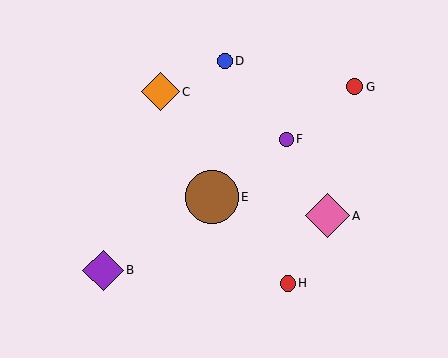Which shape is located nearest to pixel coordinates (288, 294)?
The red circle (labeled H) at (288, 284) is nearest to that location.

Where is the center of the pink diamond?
The center of the pink diamond is at (327, 216).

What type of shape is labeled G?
Shape G is a red circle.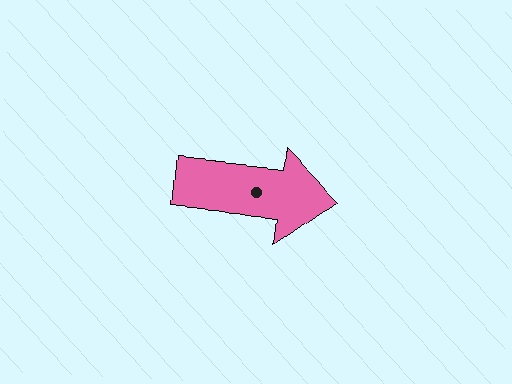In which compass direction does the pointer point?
East.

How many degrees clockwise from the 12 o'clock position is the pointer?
Approximately 96 degrees.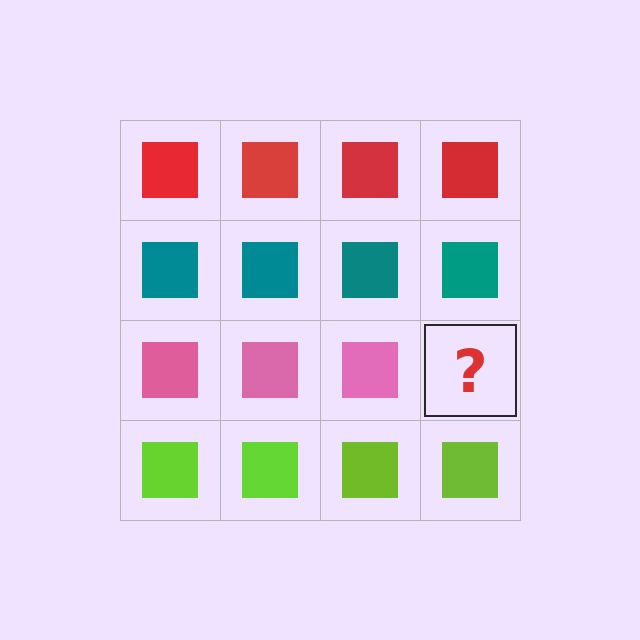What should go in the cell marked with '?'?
The missing cell should contain a pink square.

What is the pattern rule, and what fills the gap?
The rule is that each row has a consistent color. The gap should be filled with a pink square.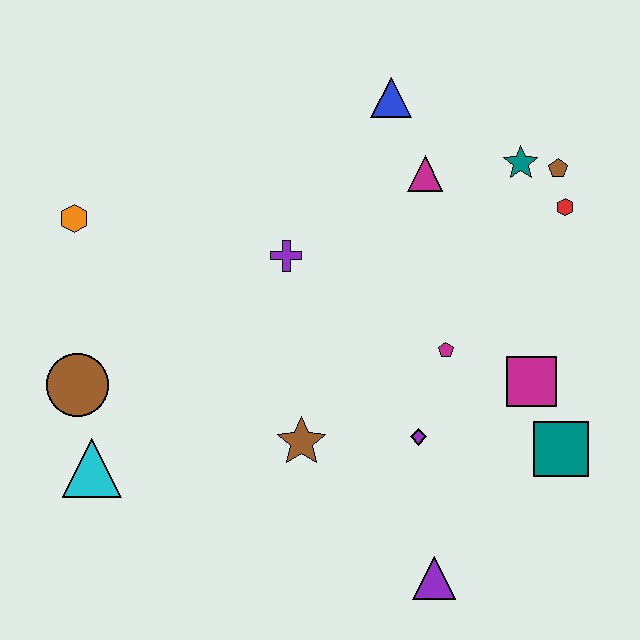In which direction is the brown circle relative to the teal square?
The brown circle is to the left of the teal square.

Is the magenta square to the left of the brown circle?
No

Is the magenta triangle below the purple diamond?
No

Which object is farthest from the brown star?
The brown pentagon is farthest from the brown star.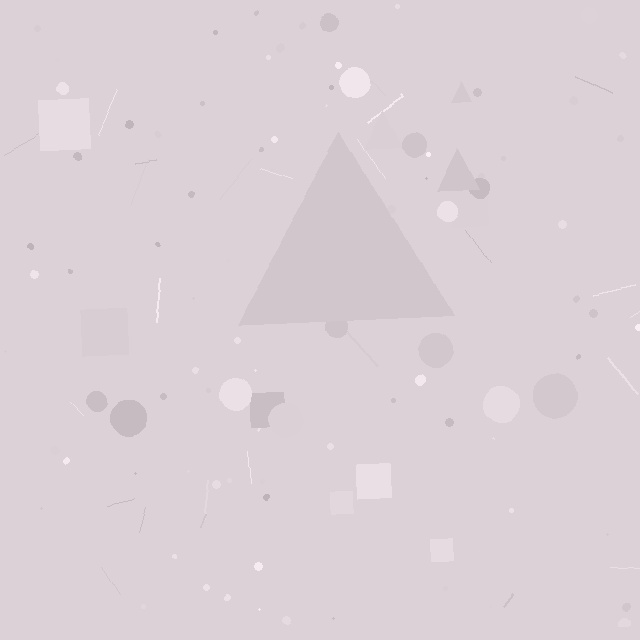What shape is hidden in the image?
A triangle is hidden in the image.